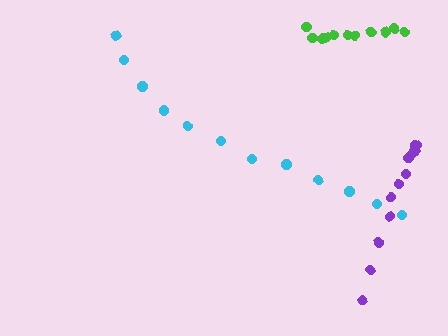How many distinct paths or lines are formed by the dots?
There are 3 distinct paths.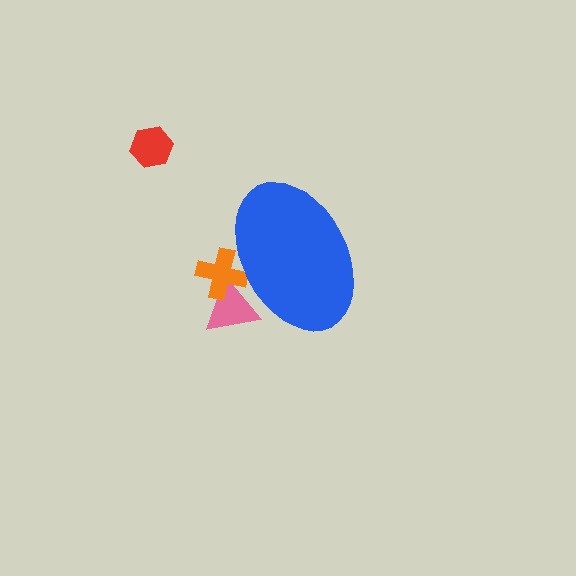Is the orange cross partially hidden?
Yes, the orange cross is partially hidden behind the blue ellipse.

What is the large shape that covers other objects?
A blue ellipse.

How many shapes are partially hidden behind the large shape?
2 shapes are partially hidden.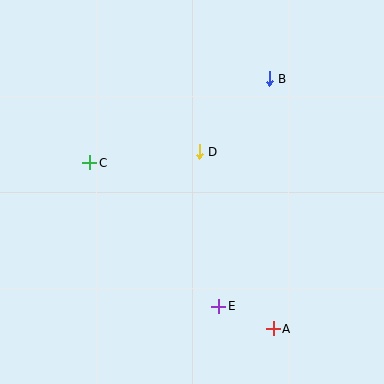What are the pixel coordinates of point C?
Point C is at (90, 163).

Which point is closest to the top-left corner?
Point C is closest to the top-left corner.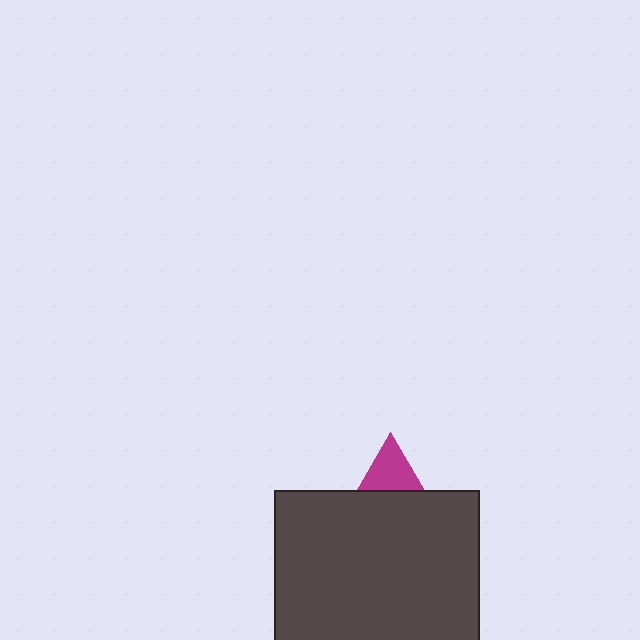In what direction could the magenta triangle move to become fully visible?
The magenta triangle could move up. That would shift it out from behind the dark gray rectangle entirely.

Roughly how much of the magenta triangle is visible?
A small part of it is visible (roughly 43%).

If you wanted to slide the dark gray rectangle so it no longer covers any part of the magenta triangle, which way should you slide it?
Slide it down — that is the most direct way to separate the two shapes.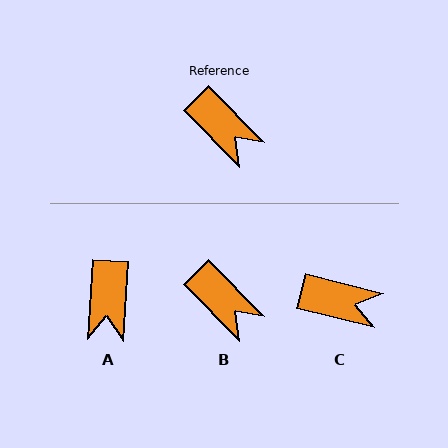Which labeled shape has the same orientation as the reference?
B.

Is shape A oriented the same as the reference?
No, it is off by about 48 degrees.